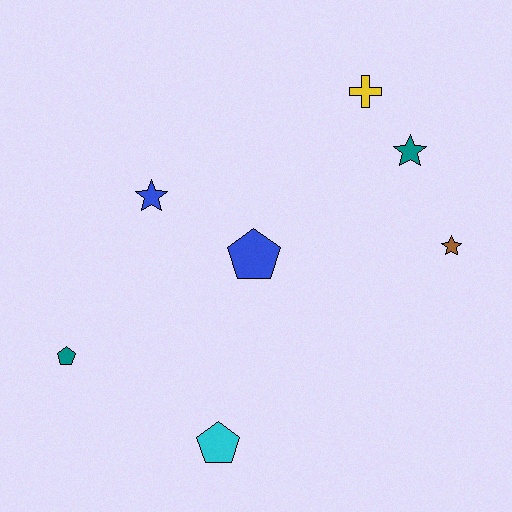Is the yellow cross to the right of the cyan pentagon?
Yes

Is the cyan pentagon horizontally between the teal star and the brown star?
No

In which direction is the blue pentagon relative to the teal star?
The blue pentagon is to the left of the teal star.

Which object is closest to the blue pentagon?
The blue star is closest to the blue pentagon.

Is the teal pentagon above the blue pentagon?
No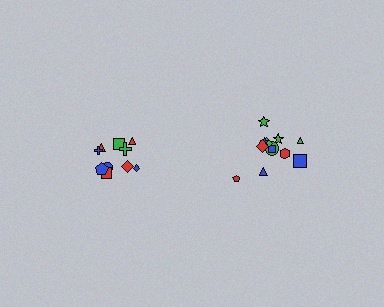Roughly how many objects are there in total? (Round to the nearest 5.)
Roughly 20 objects in total.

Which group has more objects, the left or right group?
The right group.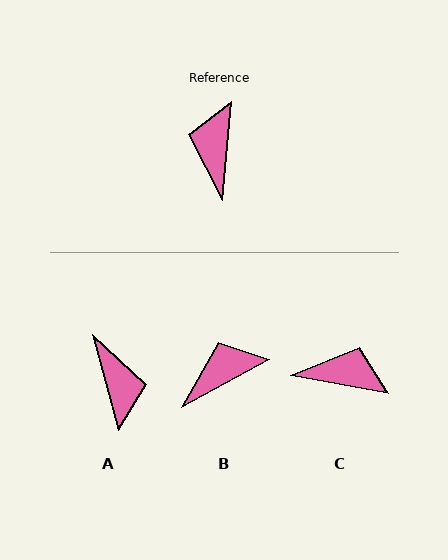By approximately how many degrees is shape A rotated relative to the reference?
Approximately 159 degrees clockwise.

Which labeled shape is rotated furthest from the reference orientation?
A, about 159 degrees away.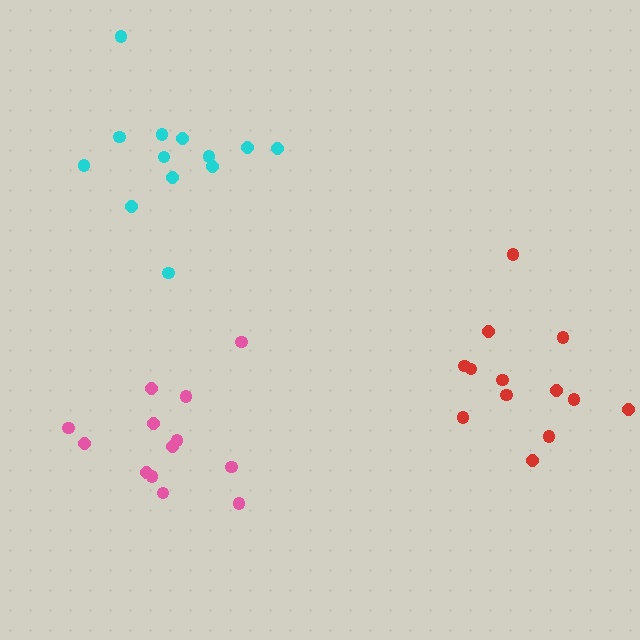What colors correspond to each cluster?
The clusters are colored: pink, cyan, red.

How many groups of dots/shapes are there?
There are 3 groups.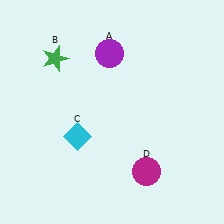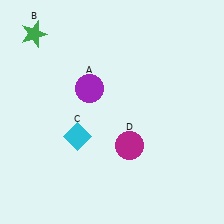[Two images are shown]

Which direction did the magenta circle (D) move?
The magenta circle (D) moved up.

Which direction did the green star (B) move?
The green star (B) moved up.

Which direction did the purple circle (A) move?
The purple circle (A) moved down.